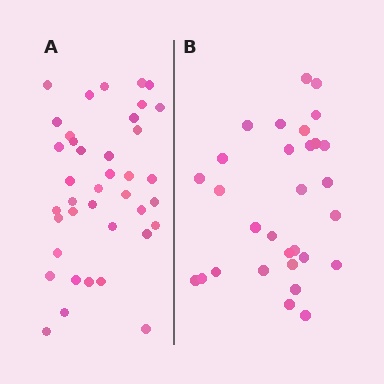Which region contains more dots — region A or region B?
Region A (the left region) has more dots.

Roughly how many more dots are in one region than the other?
Region A has roughly 8 or so more dots than region B.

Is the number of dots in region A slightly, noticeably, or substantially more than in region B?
Region A has noticeably more, but not dramatically so. The ratio is roughly 1.3 to 1.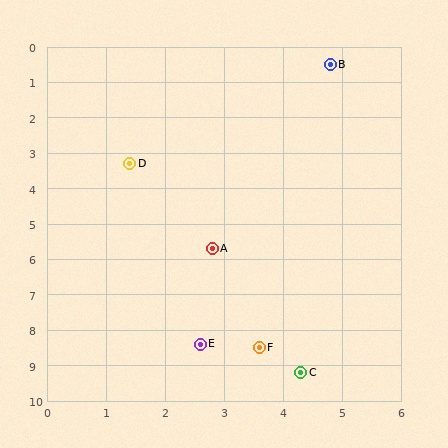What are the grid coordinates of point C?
Point C is at approximately (4.3, 9.2).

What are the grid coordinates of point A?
Point A is at approximately (2.8, 5.7).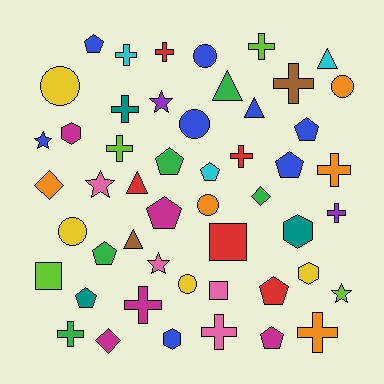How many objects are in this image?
There are 50 objects.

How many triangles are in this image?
There are 5 triangles.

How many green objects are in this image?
There are 5 green objects.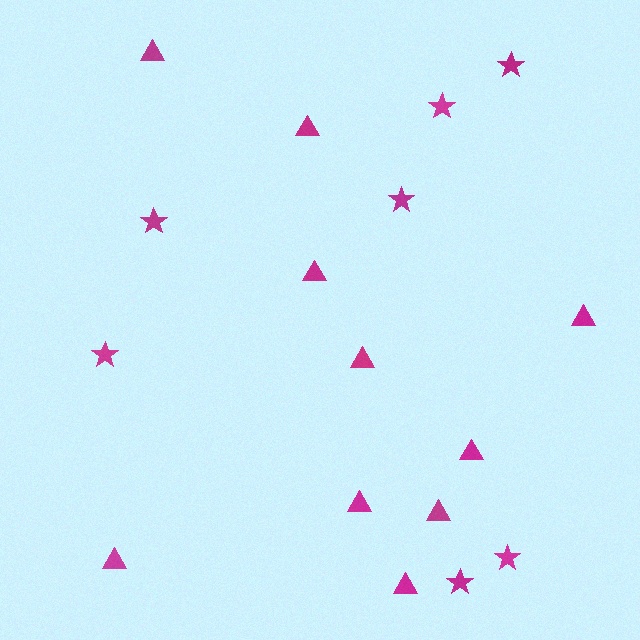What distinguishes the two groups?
There are 2 groups: one group of triangles (10) and one group of stars (7).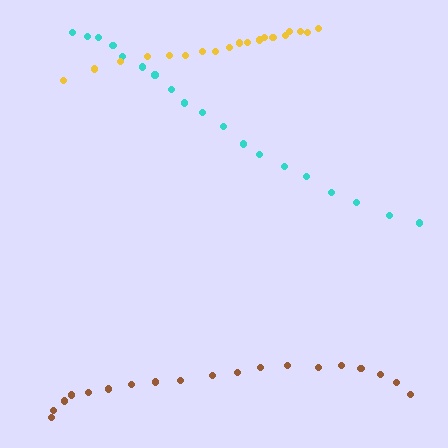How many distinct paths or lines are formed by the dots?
There are 3 distinct paths.